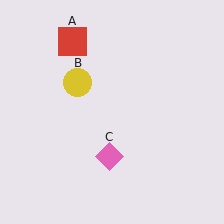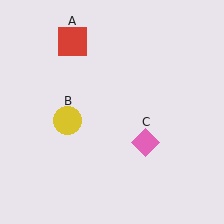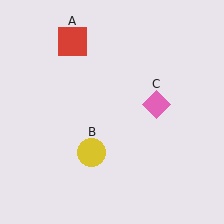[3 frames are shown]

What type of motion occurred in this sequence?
The yellow circle (object B), pink diamond (object C) rotated counterclockwise around the center of the scene.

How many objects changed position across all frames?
2 objects changed position: yellow circle (object B), pink diamond (object C).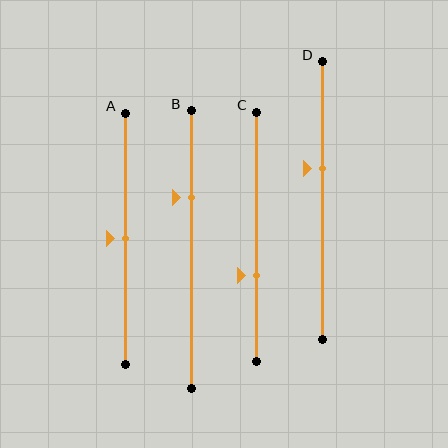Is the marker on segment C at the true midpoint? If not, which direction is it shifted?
No, the marker on segment C is shifted downward by about 16% of the segment length.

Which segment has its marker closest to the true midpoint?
Segment A has its marker closest to the true midpoint.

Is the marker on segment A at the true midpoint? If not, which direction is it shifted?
Yes, the marker on segment A is at the true midpoint.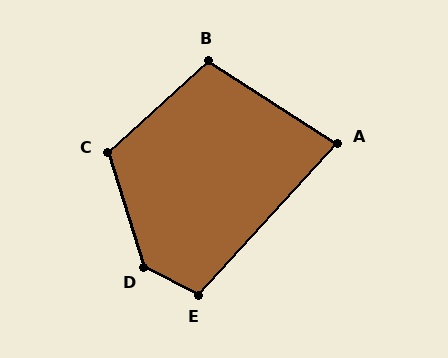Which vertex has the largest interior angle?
D, at approximately 135 degrees.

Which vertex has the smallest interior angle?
A, at approximately 80 degrees.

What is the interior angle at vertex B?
Approximately 105 degrees (obtuse).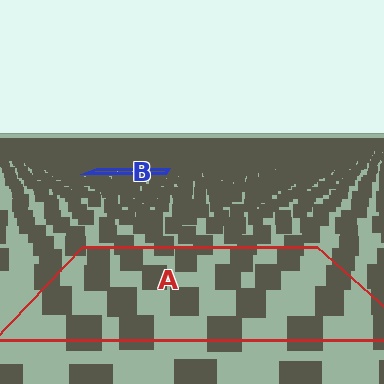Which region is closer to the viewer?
Region A is closer. The texture elements there are larger and more spread out.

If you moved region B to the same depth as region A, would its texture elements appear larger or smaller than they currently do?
They would appear larger. At a closer depth, the same texture elements are projected at a bigger on-screen size.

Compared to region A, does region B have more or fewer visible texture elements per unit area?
Region B has more texture elements per unit area — they are packed more densely because it is farther away.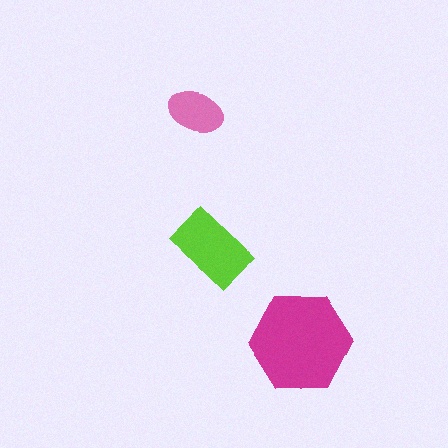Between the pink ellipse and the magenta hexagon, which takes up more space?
The magenta hexagon.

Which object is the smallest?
The pink ellipse.